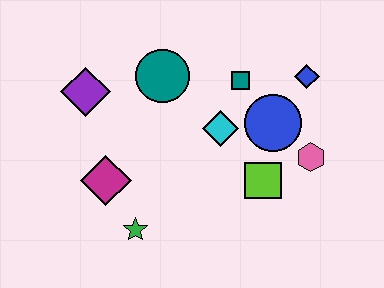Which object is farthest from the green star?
The blue diamond is farthest from the green star.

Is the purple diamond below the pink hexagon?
No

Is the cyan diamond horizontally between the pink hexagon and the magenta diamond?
Yes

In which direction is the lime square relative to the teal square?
The lime square is below the teal square.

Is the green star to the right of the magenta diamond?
Yes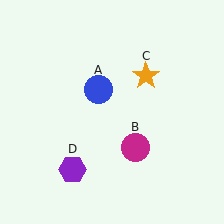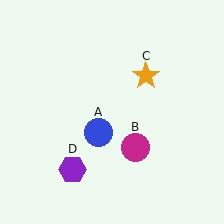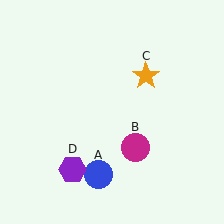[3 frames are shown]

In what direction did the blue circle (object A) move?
The blue circle (object A) moved down.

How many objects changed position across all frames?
1 object changed position: blue circle (object A).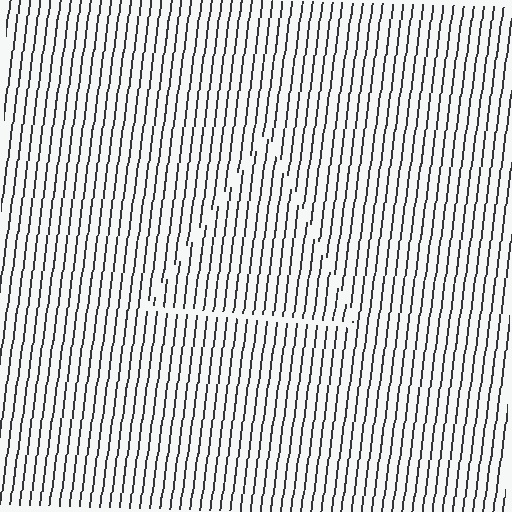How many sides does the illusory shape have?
3 sides — the line-ends trace a triangle.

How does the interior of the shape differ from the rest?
The interior of the shape contains the same grating, shifted by half a period — the contour is defined by the phase discontinuity where line-ends from the inner and outer gratings abut.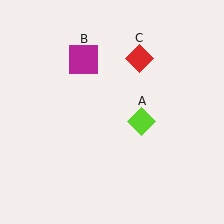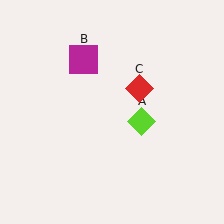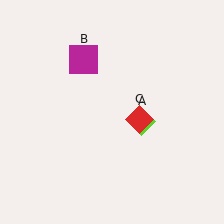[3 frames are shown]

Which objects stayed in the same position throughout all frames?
Lime diamond (object A) and magenta square (object B) remained stationary.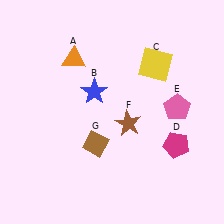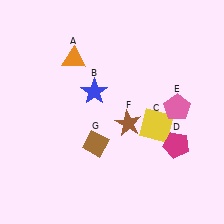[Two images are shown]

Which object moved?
The yellow square (C) moved down.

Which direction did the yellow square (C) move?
The yellow square (C) moved down.